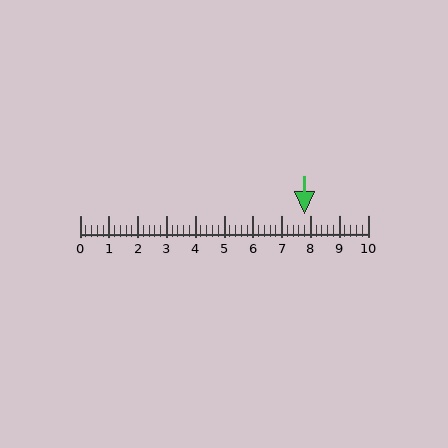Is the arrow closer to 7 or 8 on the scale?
The arrow is closer to 8.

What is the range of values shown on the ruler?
The ruler shows values from 0 to 10.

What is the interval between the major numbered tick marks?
The major tick marks are spaced 1 units apart.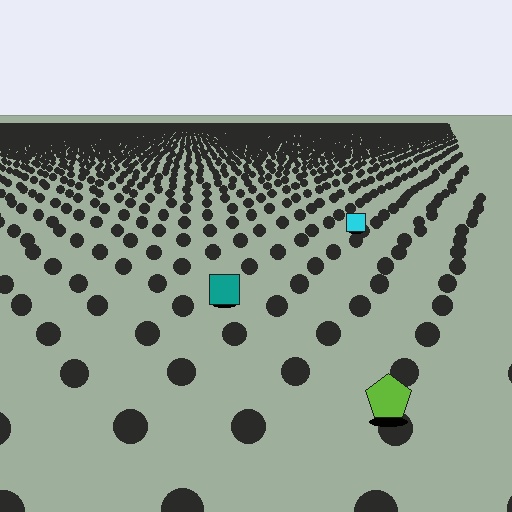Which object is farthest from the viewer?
The cyan square is farthest from the viewer. It appears smaller and the ground texture around it is denser.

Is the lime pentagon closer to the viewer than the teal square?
Yes. The lime pentagon is closer — you can tell from the texture gradient: the ground texture is coarser near it.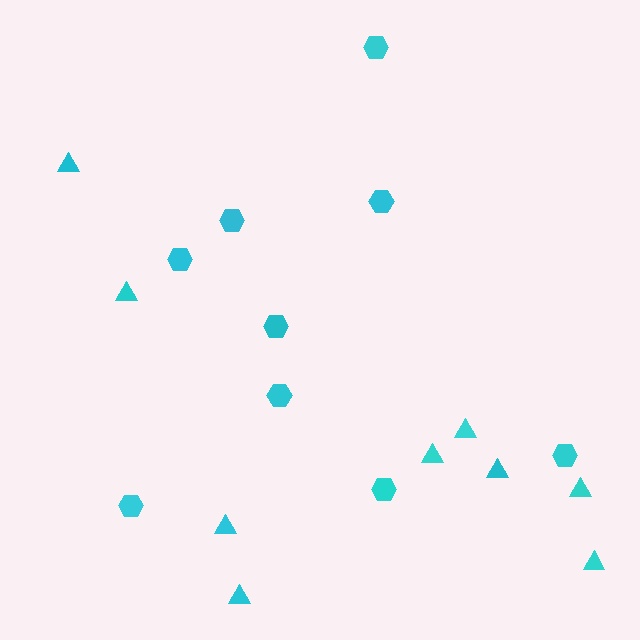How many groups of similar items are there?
There are 2 groups: one group of triangles (9) and one group of hexagons (9).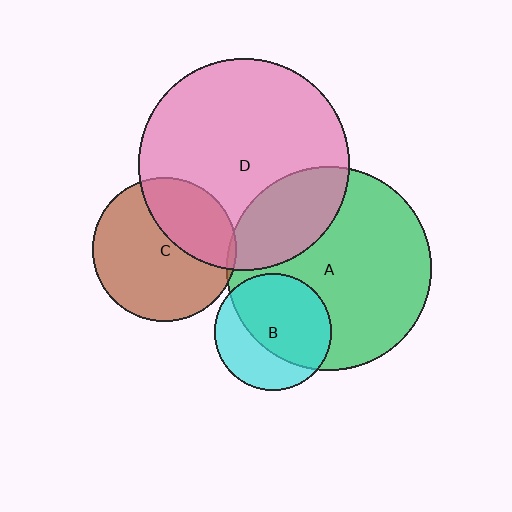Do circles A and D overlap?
Yes.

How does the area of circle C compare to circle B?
Approximately 1.5 times.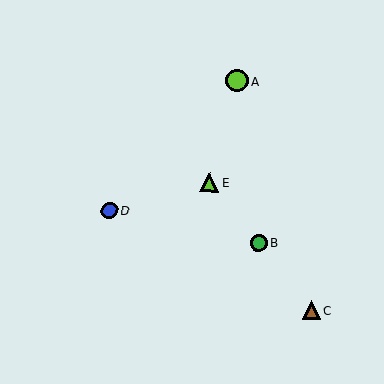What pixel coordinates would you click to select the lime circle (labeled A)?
Click at (237, 81) to select the lime circle A.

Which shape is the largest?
The lime circle (labeled A) is the largest.